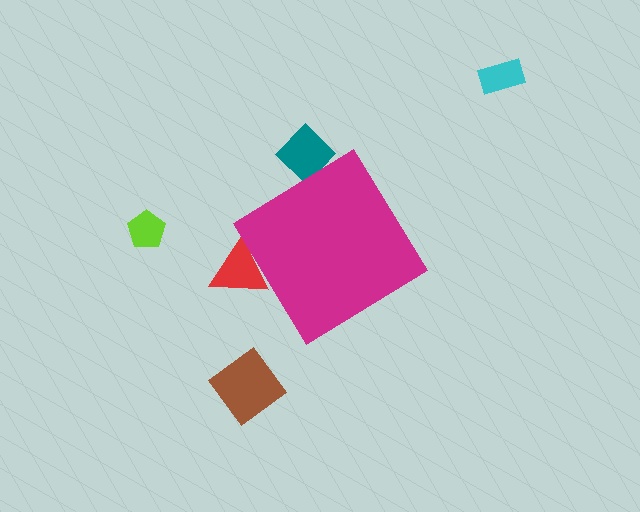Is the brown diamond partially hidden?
No, the brown diamond is fully visible.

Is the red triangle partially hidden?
Yes, the red triangle is partially hidden behind the magenta diamond.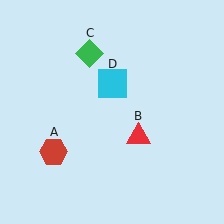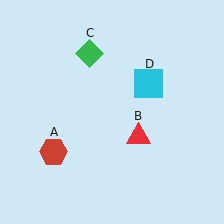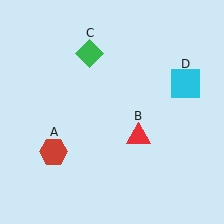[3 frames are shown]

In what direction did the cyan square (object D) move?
The cyan square (object D) moved right.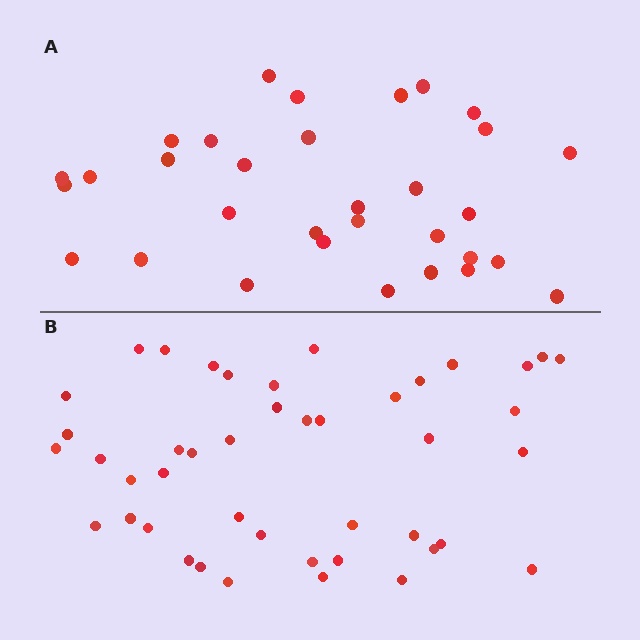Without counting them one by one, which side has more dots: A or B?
Region B (the bottom region) has more dots.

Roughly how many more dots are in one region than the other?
Region B has roughly 12 or so more dots than region A.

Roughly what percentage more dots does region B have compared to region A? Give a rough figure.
About 40% more.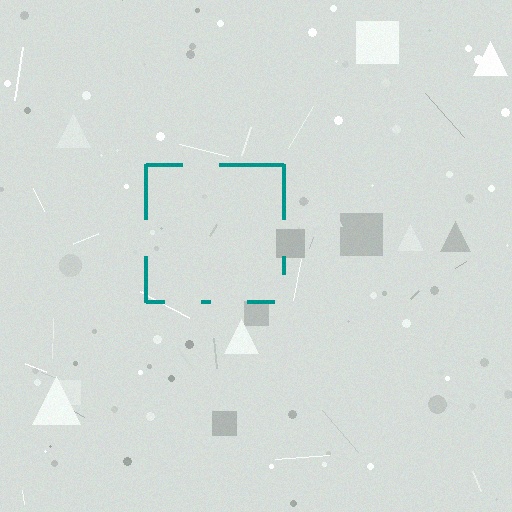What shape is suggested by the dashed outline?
The dashed outline suggests a square.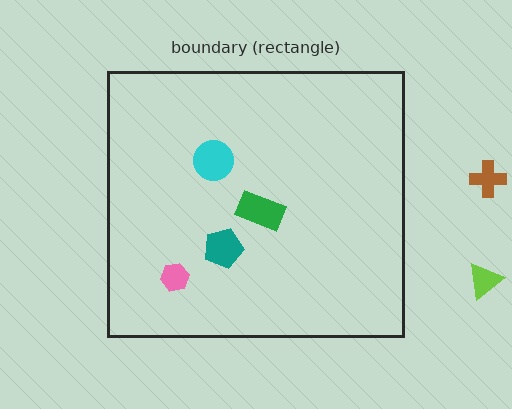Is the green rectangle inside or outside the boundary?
Inside.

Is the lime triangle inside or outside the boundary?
Outside.